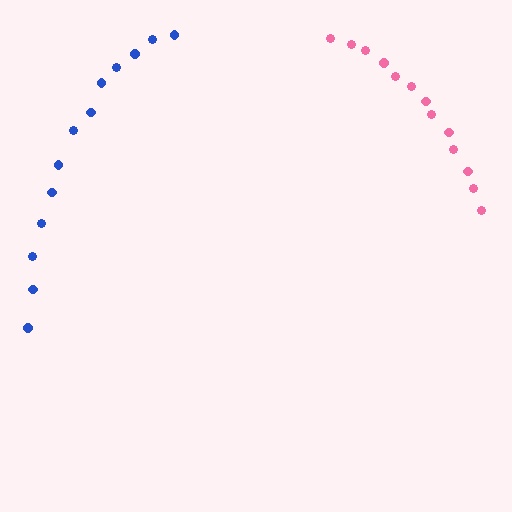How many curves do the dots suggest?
There are 2 distinct paths.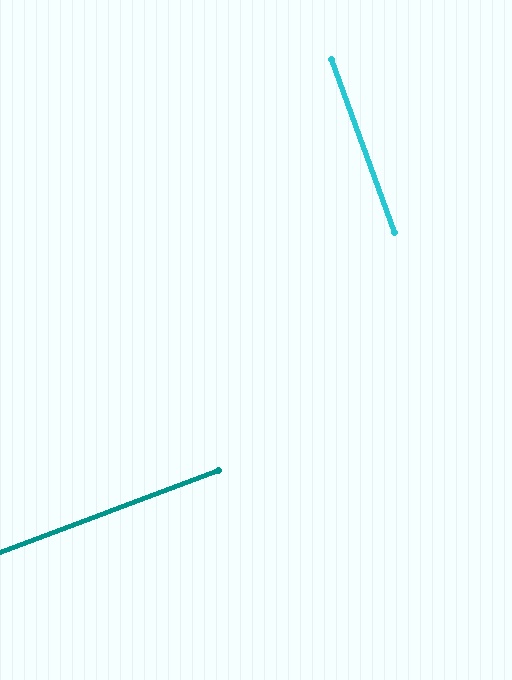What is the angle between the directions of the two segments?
Approximately 90 degrees.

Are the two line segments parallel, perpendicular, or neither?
Perpendicular — they meet at approximately 90°.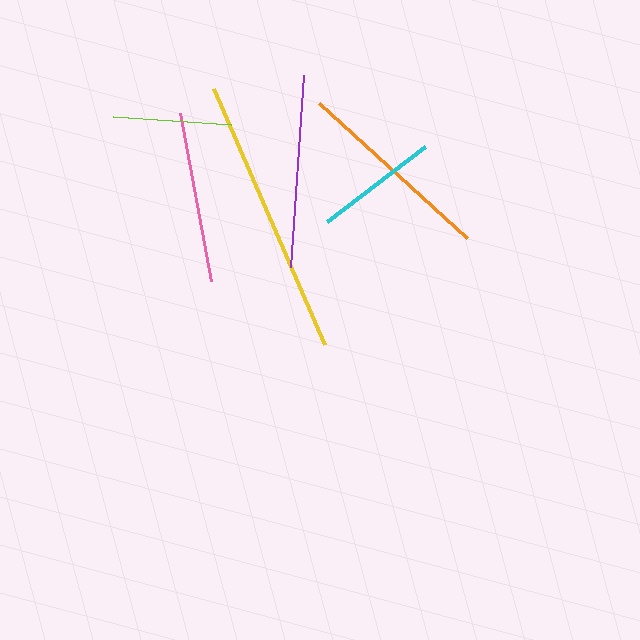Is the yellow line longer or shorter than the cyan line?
The yellow line is longer than the cyan line.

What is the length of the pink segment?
The pink segment is approximately 171 pixels long.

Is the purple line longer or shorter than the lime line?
The purple line is longer than the lime line.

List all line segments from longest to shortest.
From longest to shortest: yellow, orange, purple, pink, cyan, lime.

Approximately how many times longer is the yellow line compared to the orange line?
The yellow line is approximately 1.4 times the length of the orange line.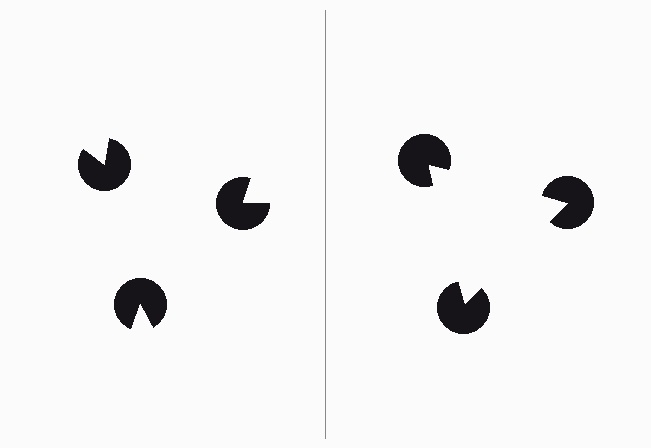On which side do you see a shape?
An illusory triangle appears on the right side. On the left side the wedge cuts are rotated, so no coherent shape forms.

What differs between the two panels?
The pac-man discs are positioned identically on both sides; only the wedge orientations differ. On the right they align to a triangle; on the left they are misaligned.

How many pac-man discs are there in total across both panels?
6 — 3 on each side.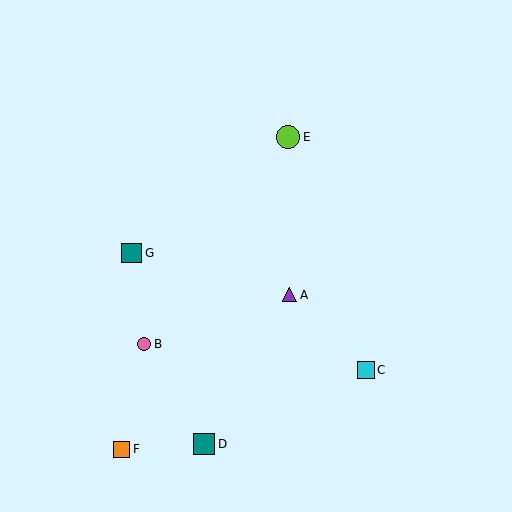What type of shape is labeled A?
Shape A is a purple triangle.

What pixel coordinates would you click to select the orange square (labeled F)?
Click at (122, 449) to select the orange square F.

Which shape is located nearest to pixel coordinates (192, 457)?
The teal square (labeled D) at (204, 444) is nearest to that location.